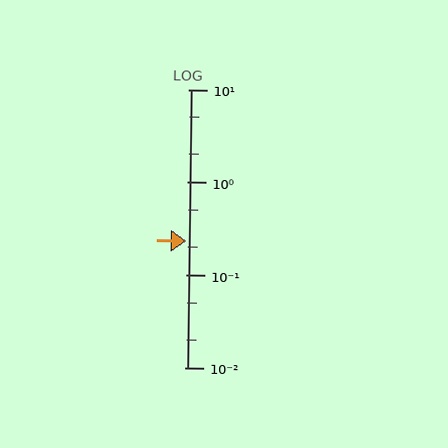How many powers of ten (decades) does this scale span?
The scale spans 3 decades, from 0.01 to 10.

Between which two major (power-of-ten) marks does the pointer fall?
The pointer is between 0.1 and 1.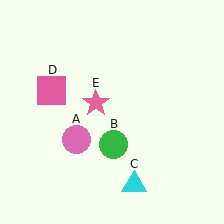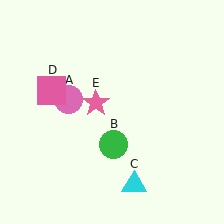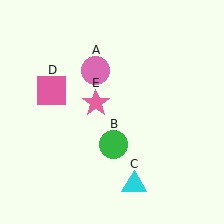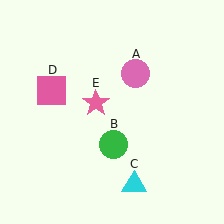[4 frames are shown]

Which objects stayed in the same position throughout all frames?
Green circle (object B) and cyan triangle (object C) and pink square (object D) and pink star (object E) remained stationary.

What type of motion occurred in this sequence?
The pink circle (object A) rotated clockwise around the center of the scene.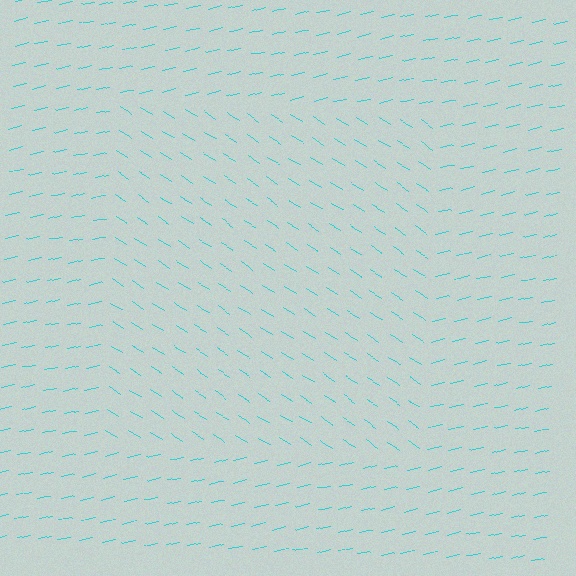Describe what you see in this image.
The image is filled with small cyan line segments. A rectangle region in the image has lines oriented differently from the surrounding lines, creating a visible texture boundary.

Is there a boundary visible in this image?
Yes, there is a texture boundary formed by a change in line orientation.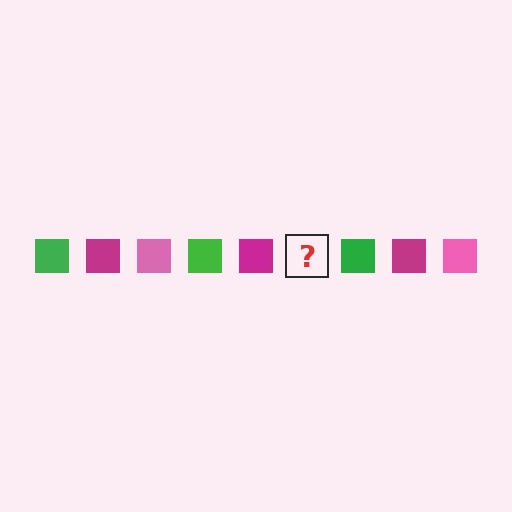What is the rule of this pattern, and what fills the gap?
The rule is that the pattern cycles through green, magenta, pink squares. The gap should be filled with a pink square.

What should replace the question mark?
The question mark should be replaced with a pink square.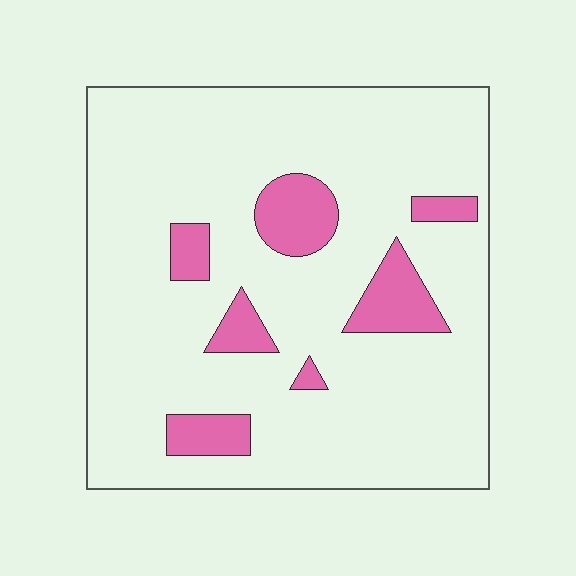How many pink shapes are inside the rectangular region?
7.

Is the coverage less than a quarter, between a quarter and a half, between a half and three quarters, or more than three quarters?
Less than a quarter.